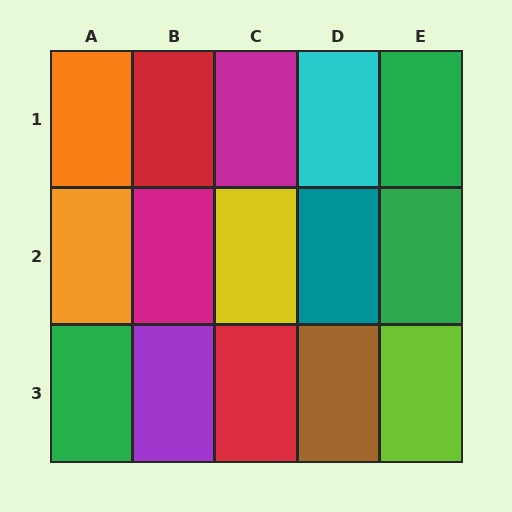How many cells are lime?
1 cell is lime.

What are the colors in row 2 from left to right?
Orange, magenta, yellow, teal, green.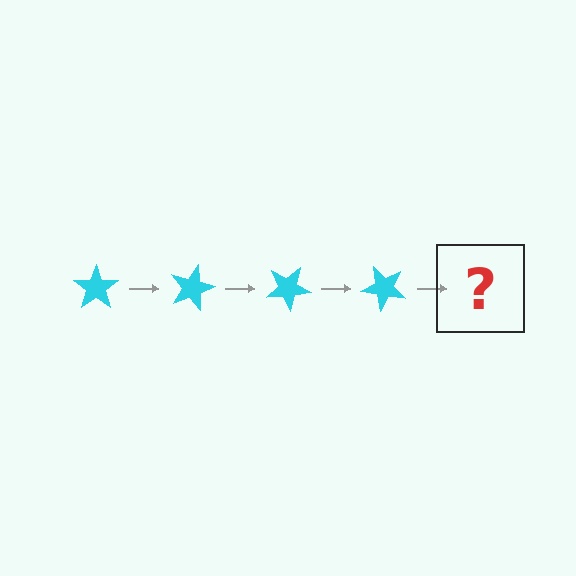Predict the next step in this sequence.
The next step is a cyan star rotated 60 degrees.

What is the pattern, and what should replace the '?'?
The pattern is that the star rotates 15 degrees each step. The '?' should be a cyan star rotated 60 degrees.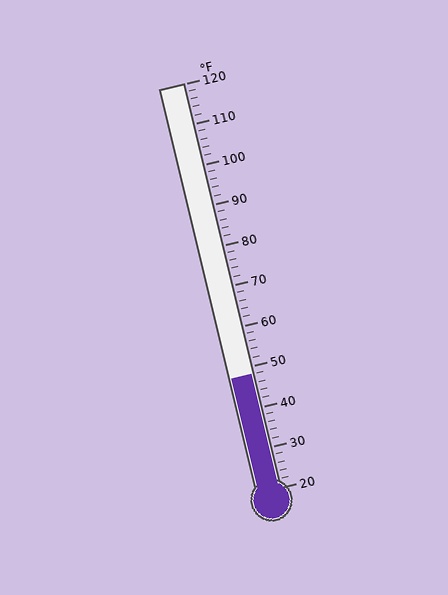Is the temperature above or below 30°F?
The temperature is above 30°F.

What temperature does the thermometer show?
The thermometer shows approximately 48°F.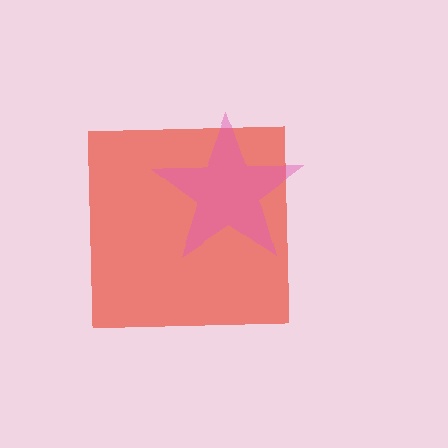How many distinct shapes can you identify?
There are 2 distinct shapes: a red square, a pink star.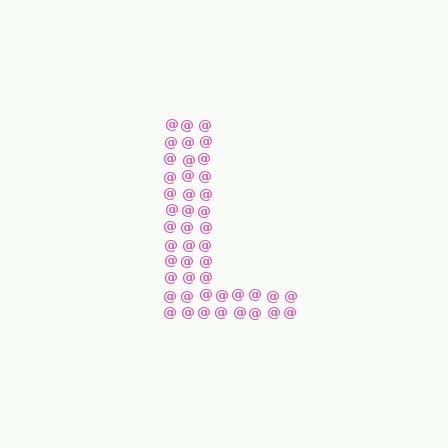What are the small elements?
The small elements are at signs.